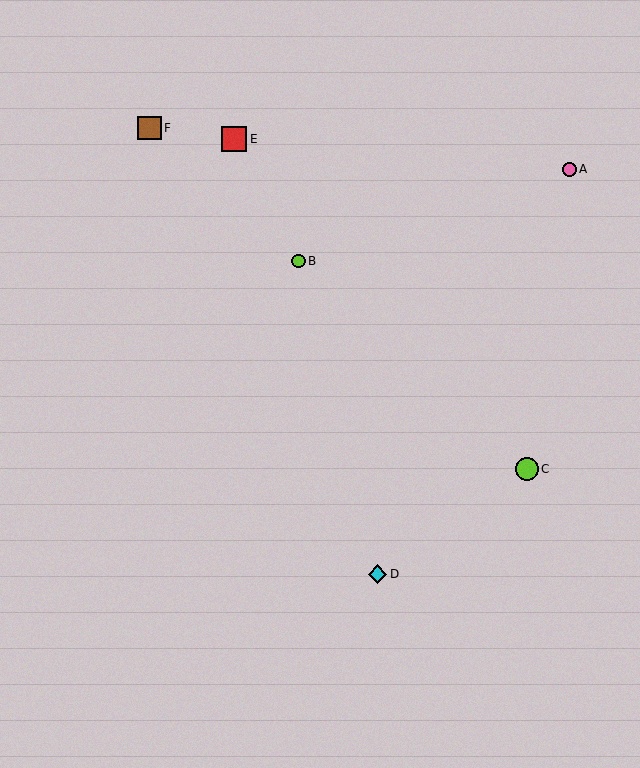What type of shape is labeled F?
Shape F is a brown square.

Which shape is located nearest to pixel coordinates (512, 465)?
The lime circle (labeled C) at (527, 469) is nearest to that location.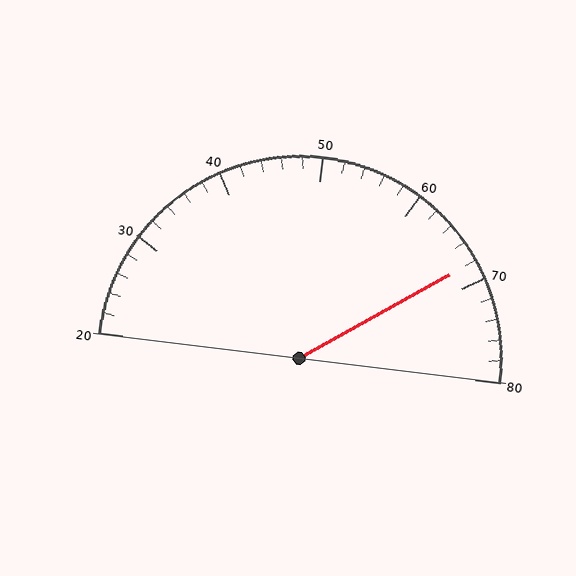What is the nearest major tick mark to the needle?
The nearest major tick mark is 70.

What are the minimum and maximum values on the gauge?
The gauge ranges from 20 to 80.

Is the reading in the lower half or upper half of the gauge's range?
The reading is in the upper half of the range (20 to 80).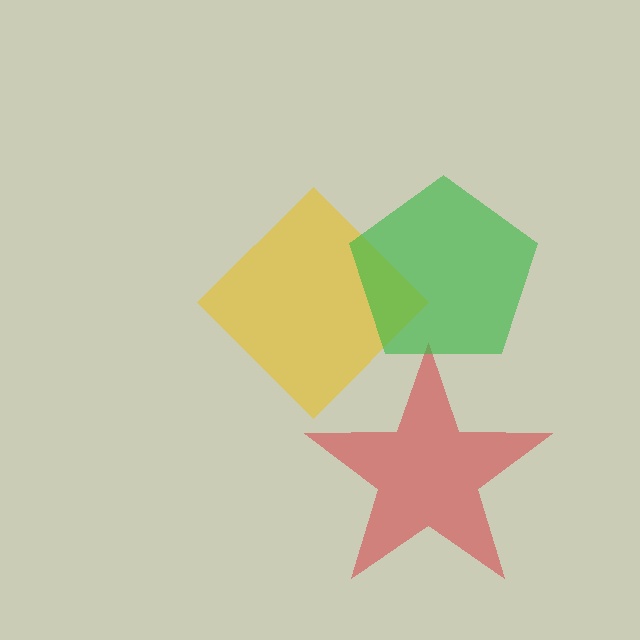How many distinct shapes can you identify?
There are 3 distinct shapes: a red star, a yellow diamond, a green pentagon.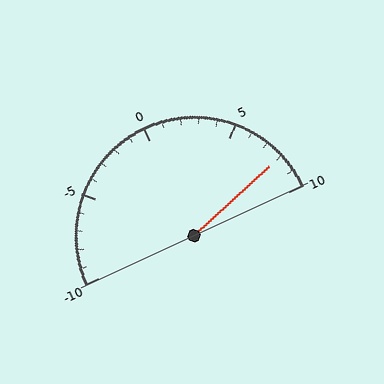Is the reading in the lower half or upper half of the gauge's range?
The reading is in the upper half of the range (-10 to 10).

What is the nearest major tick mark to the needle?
The nearest major tick mark is 10.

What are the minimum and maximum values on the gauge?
The gauge ranges from -10 to 10.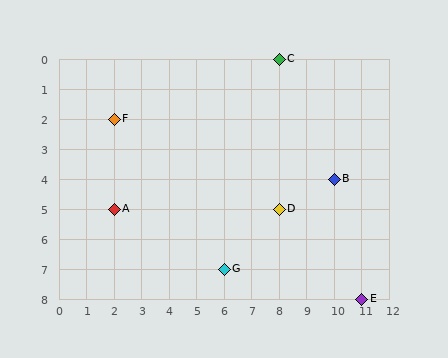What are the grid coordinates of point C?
Point C is at grid coordinates (8, 0).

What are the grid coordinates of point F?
Point F is at grid coordinates (2, 2).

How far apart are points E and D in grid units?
Points E and D are 3 columns and 3 rows apart (about 4.2 grid units diagonally).